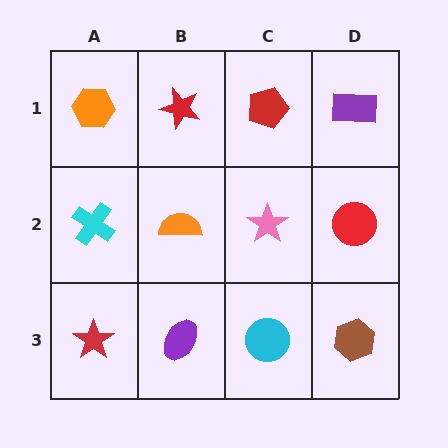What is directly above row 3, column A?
A cyan cross.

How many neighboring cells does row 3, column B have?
3.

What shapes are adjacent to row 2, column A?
An orange hexagon (row 1, column A), a red star (row 3, column A), an orange semicircle (row 2, column B).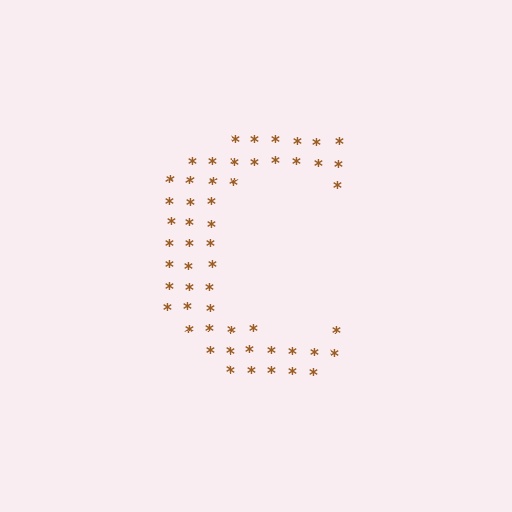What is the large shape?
The large shape is the letter C.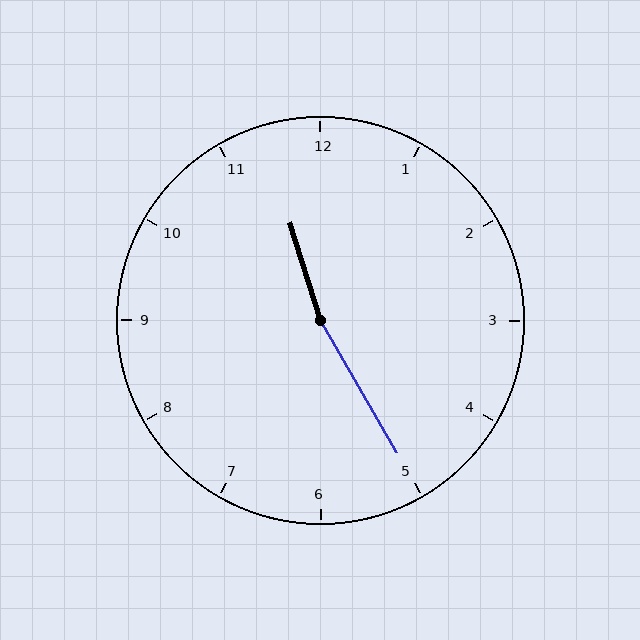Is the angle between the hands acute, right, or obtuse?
It is obtuse.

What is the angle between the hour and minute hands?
Approximately 168 degrees.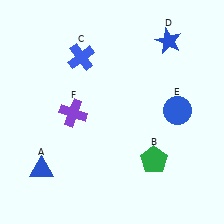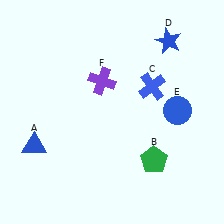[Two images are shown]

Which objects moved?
The objects that moved are: the blue triangle (A), the blue cross (C), the purple cross (F).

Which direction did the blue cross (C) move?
The blue cross (C) moved right.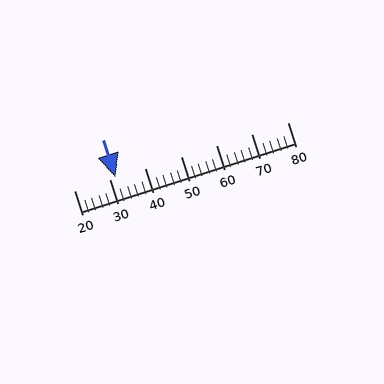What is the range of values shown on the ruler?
The ruler shows values from 20 to 80.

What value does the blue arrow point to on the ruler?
The blue arrow points to approximately 32.